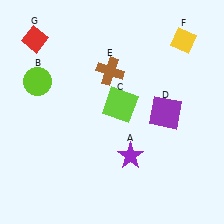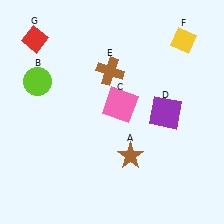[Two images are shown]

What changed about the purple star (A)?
In Image 1, A is purple. In Image 2, it changed to brown.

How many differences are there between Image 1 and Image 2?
There are 2 differences between the two images.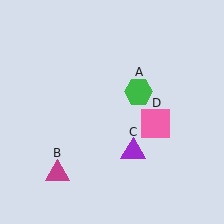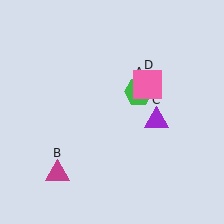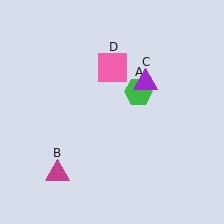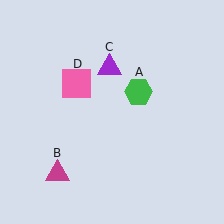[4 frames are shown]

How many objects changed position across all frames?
2 objects changed position: purple triangle (object C), pink square (object D).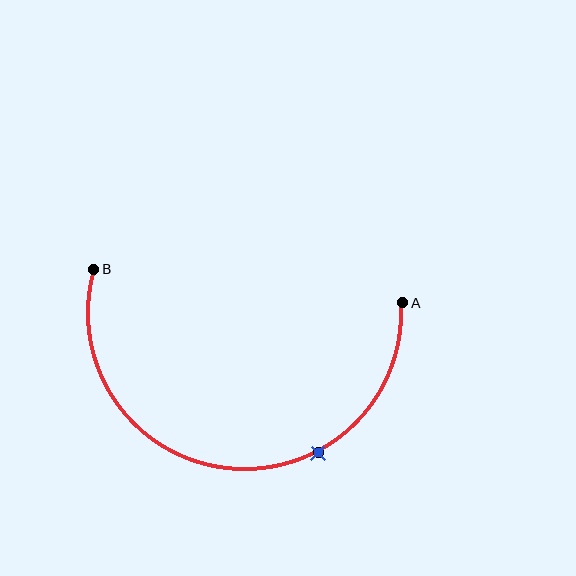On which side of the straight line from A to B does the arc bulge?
The arc bulges below the straight line connecting A and B.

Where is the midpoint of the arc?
The arc midpoint is the point on the curve farthest from the straight line joining A and B. It sits below that line.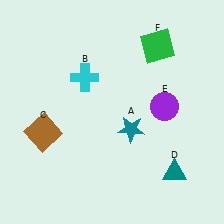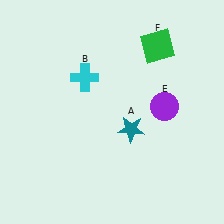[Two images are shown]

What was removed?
The teal triangle (D), the brown square (C) were removed in Image 2.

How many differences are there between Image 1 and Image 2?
There are 2 differences between the two images.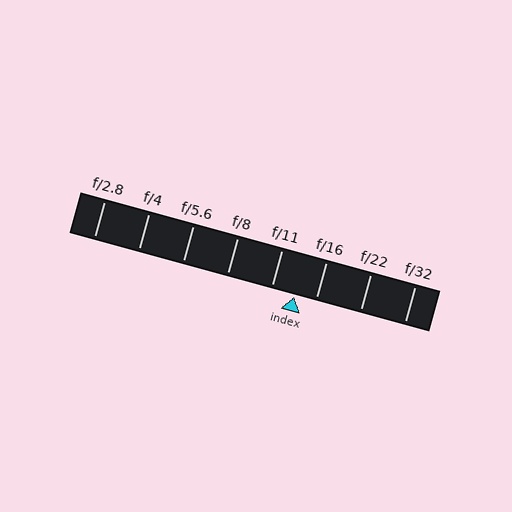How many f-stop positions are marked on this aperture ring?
There are 8 f-stop positions marked.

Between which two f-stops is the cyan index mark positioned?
The index mark is between f/11 and f/16.